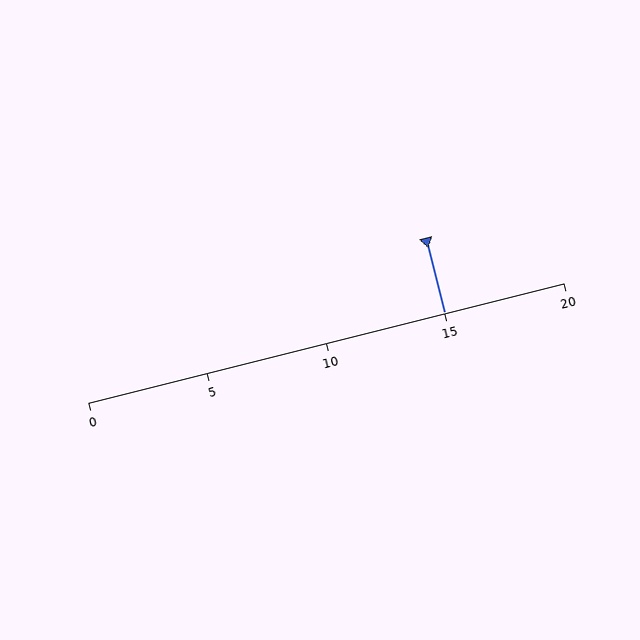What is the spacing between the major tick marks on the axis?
The major ticks are spaced 5 apart.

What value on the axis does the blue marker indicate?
The marker indicates approximately 15.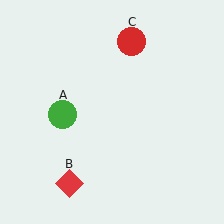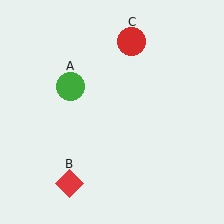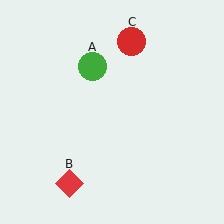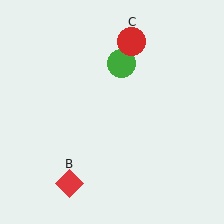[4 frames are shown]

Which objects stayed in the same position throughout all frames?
Red diamond (object B) and red circle (object C) remained stationary.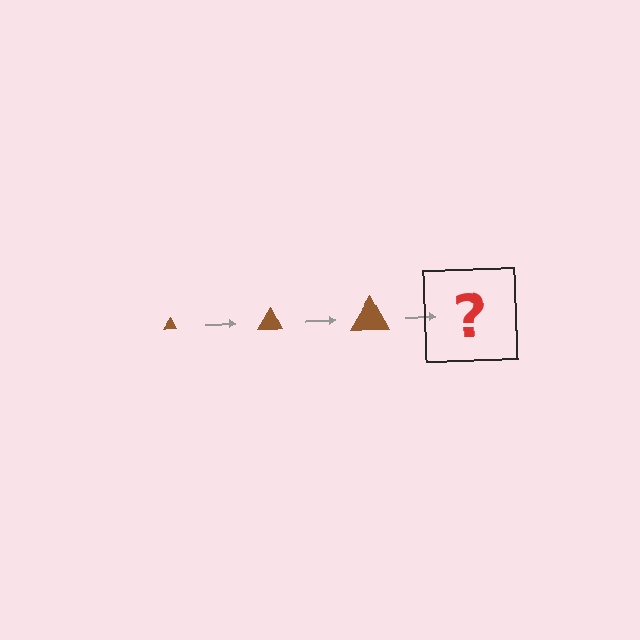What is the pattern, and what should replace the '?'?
The pattern is that the triangle gets progressively larger each step. The '?' should be a brown triangle, larger than the previous one.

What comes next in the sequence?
The next element should be a brown triangle, larger than the previous one.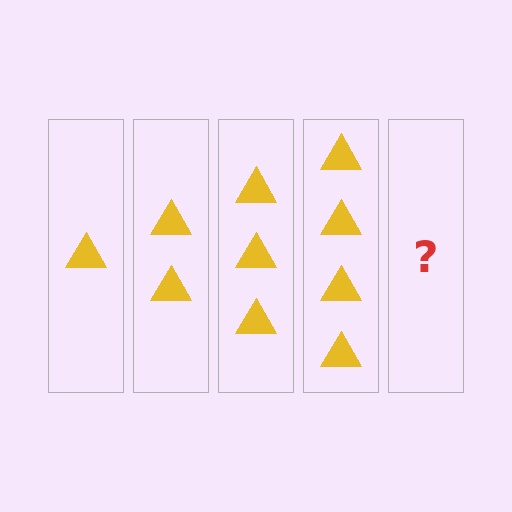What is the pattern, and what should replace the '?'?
The pattern is that each step adds one more triangle. The '?' should be 5 triangles.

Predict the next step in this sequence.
The next step is 5 triangles.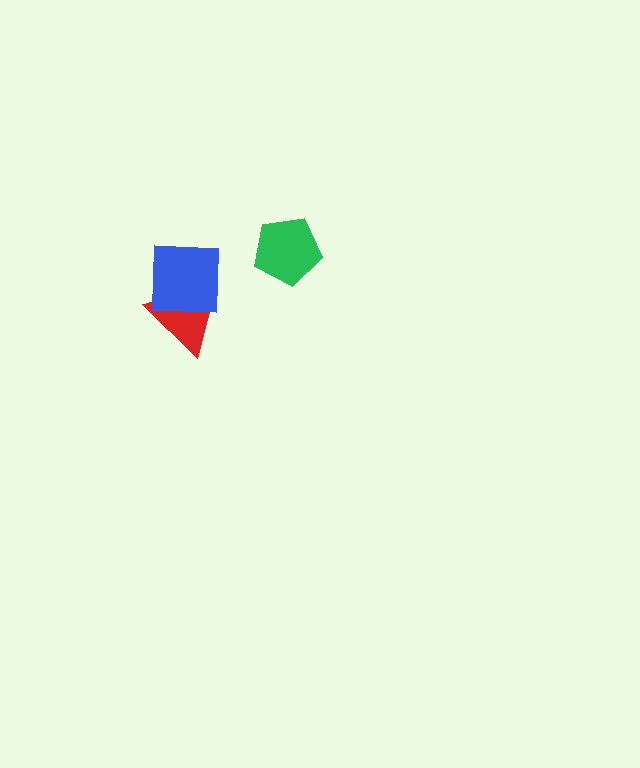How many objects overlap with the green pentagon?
0 objects overlap with the green pentagon.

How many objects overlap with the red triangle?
1 object overlaps with the red triangle.